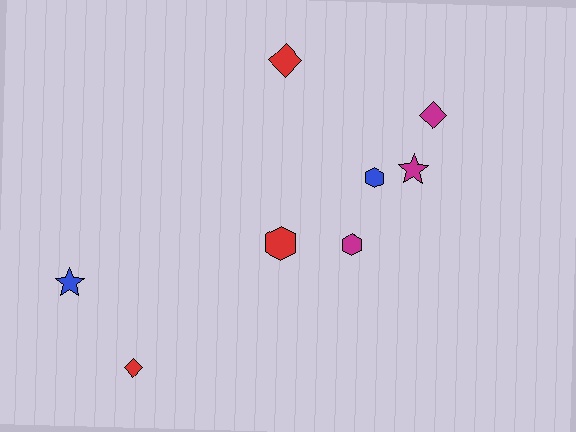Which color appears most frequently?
Magenta, with 3 objects.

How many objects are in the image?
There are 8 objects.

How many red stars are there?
There are no red stars.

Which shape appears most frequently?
Diamond, with 3 objects.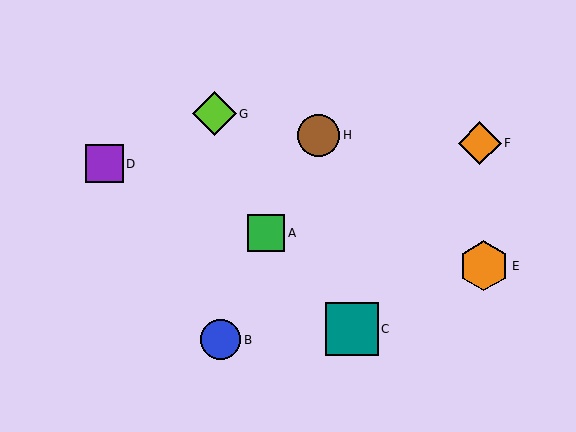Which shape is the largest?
The teal square (labeled C) is the largest.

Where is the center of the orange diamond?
The center of the orange diamond is at (480, 143).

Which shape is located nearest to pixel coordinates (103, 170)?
The purple square (labeled D) at (104, 164) is nearest to that location.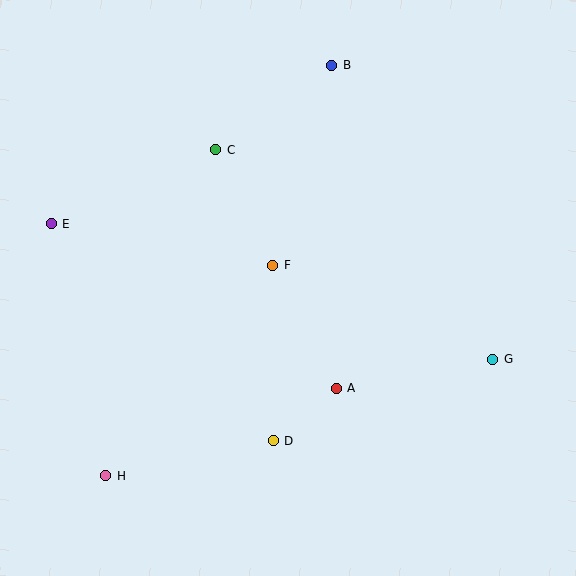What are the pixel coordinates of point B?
Point B is at (332, 65).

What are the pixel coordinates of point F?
Point F is at (273, 265).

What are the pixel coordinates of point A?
Point A is at (336, 388).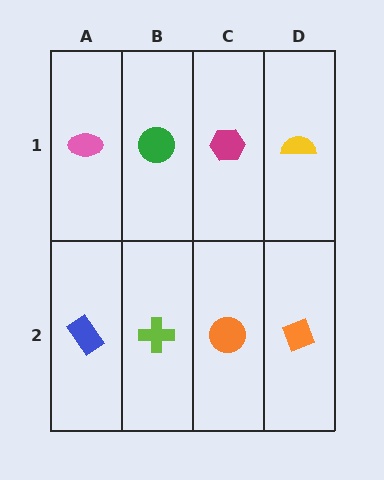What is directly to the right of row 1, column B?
A magenta hexagon.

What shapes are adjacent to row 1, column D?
An orange diamond (row 2, column D), a magenta hexagon (row 1, column C).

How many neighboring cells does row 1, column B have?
3.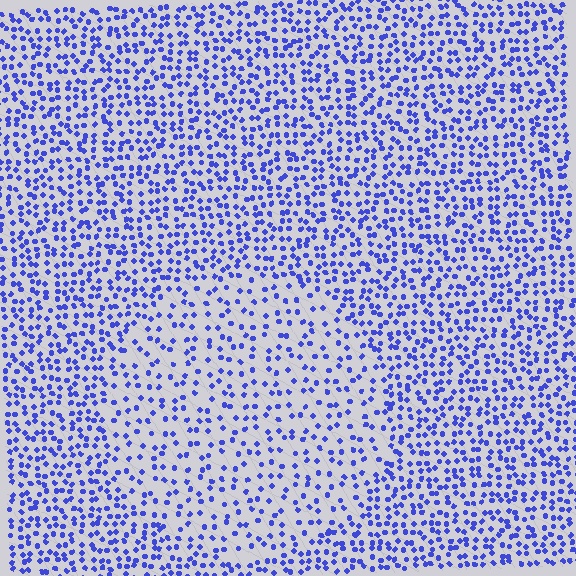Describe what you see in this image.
The image contains small blue elements arranged at two different densities. A circle-shaped region is visible where the elements are less densely packed than the surrounding area.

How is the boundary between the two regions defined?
The boundary is defined by a change in element density (approximately 1.8x ratio). All elements are the same color, size, and shape.